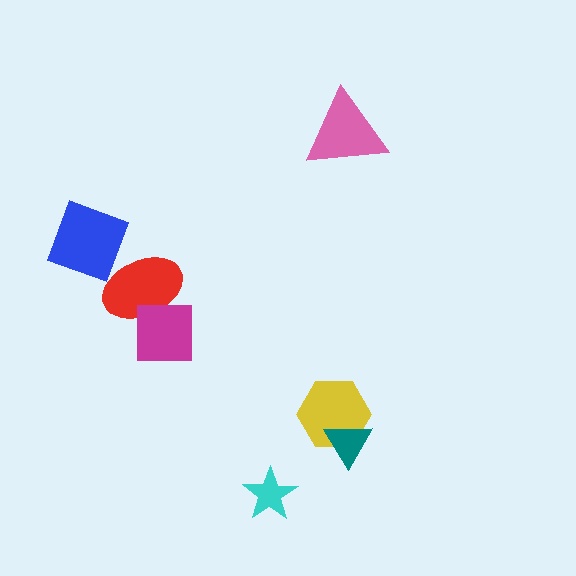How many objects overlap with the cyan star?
0 objects overlap with the cyan star.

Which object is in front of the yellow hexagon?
The teal triangle is in front of the yellow hexagon.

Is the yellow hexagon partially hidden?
Yes, it is partially covered by another shape.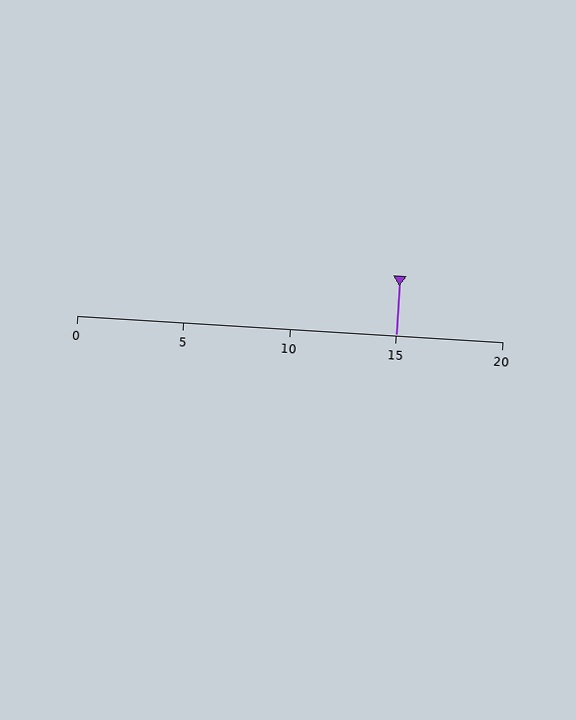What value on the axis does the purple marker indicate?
The marker indicates approximately 15.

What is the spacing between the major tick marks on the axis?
The major ticks are spaced 5 apart.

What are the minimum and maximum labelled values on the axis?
The axis runs from 0 to 20.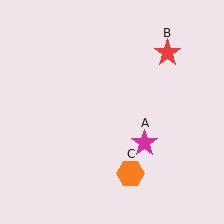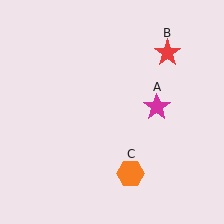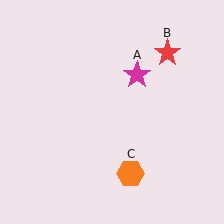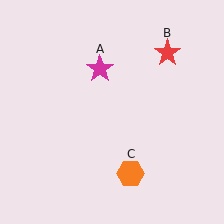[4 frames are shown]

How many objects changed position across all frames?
1 object changed position: magenta star (object A).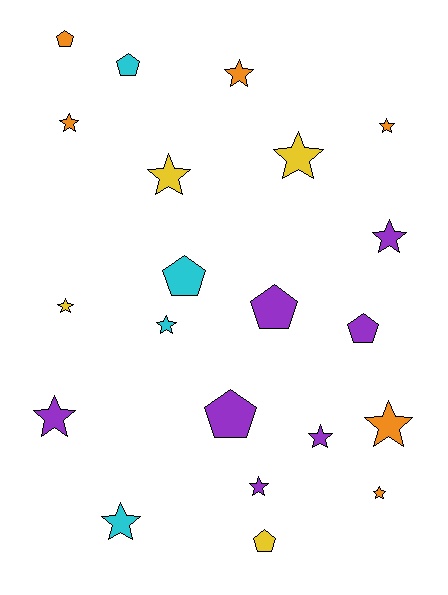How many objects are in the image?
There are 21 objects.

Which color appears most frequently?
Purple, with 7 objects.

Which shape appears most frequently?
Star, with 14 objects.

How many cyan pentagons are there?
There are 2 cyan pentagons.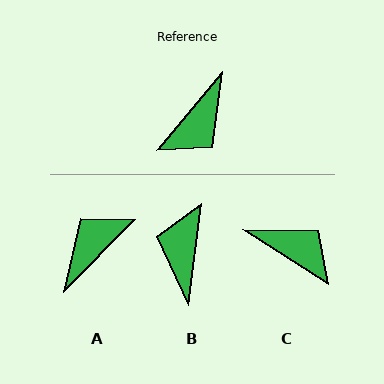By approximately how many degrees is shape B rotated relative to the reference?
Approximately 147 degrees clockwise.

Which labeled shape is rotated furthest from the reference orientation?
A, about 175 degrees away.